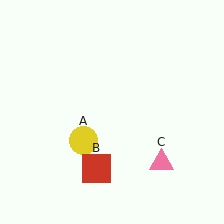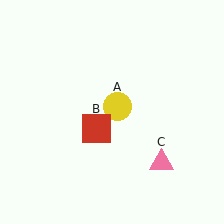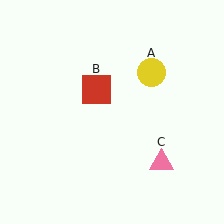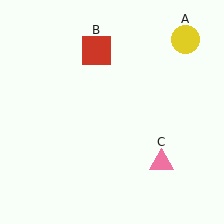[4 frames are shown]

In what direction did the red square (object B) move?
The red square (object B) moved up.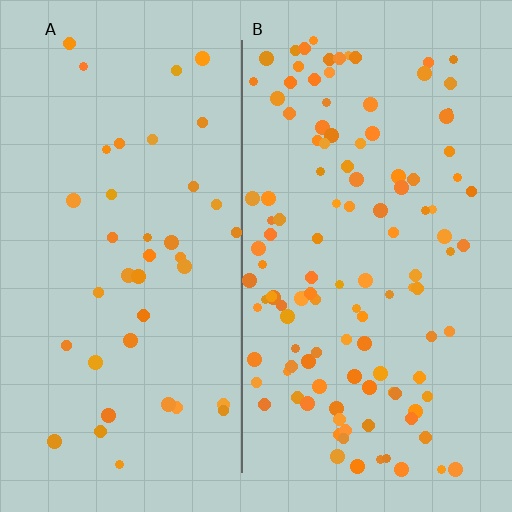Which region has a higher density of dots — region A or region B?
B (the right).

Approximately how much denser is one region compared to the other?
Approximately 2.9× — region B over region A.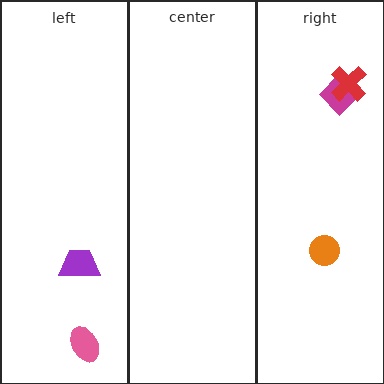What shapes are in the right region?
The magenta diamond, the orange circle, the red cross.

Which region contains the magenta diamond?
The right region.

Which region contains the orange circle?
The right region.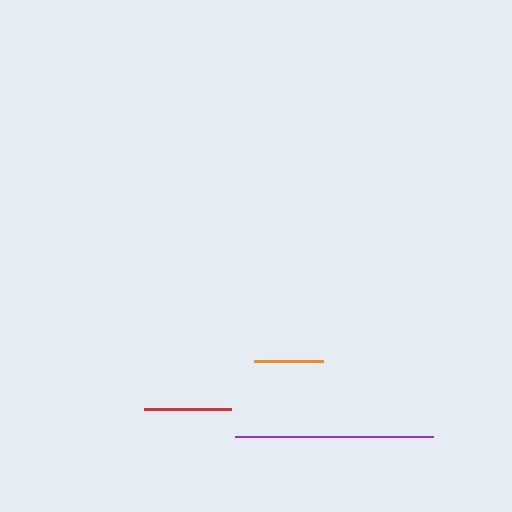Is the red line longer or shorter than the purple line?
The purple line is longer than the red line.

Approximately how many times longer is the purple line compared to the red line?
The purple line is approximately 2.3 times the length of the red line.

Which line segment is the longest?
The purple line is the longest at approximately 198 pixels.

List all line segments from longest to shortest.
From longest to shortest: purple, red, orange.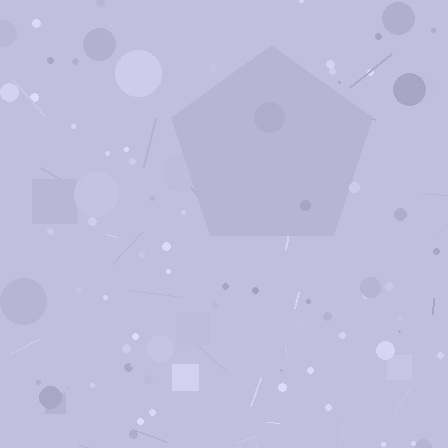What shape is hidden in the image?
A pentagon is hidden in the image.